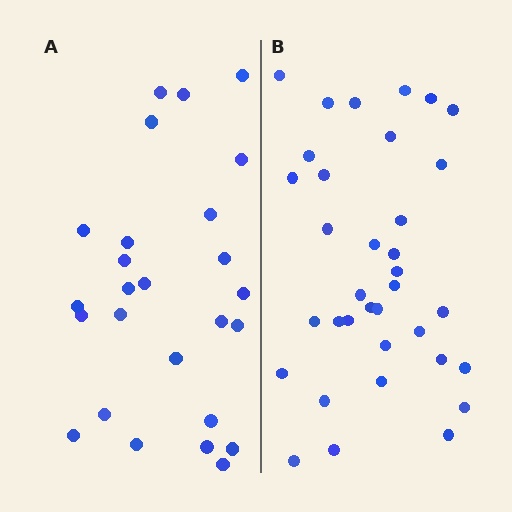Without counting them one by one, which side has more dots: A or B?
Region B (the right region) has more dots.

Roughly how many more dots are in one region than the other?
Region B has roughly 8 or so more dots than region A.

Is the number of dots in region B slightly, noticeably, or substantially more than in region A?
Region B has noticeably more, but not dramatically so. The ratio is roughly 1.3 to 1.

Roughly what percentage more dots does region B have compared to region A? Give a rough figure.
About 35% more.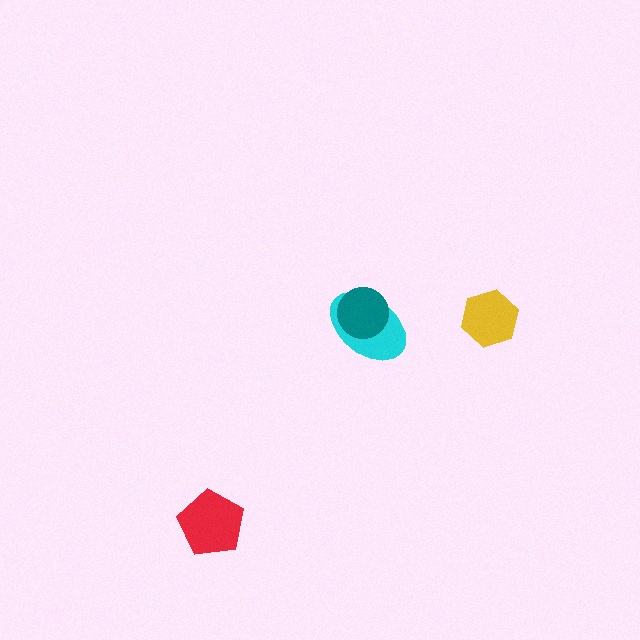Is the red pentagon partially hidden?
No, no other shape covers it.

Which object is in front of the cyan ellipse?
The teal circle is in front of the cyan ellipse.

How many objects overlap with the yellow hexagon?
0 objects overlap with the yellow hexagon.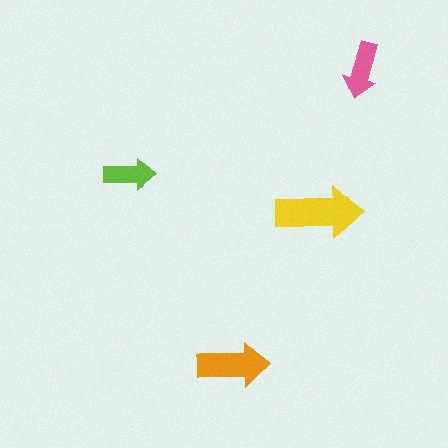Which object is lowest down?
The orange arrow is bottommost.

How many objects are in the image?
There are 4 objects in the image.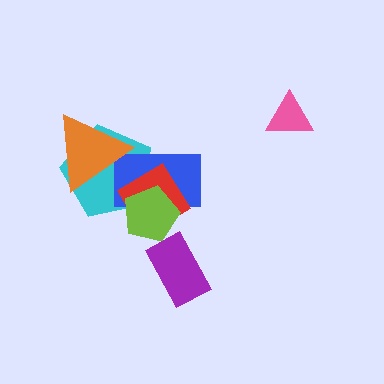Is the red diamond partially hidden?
Yes, it is partially covered by another shape.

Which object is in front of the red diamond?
The lime pentagon is in front of the red diamond.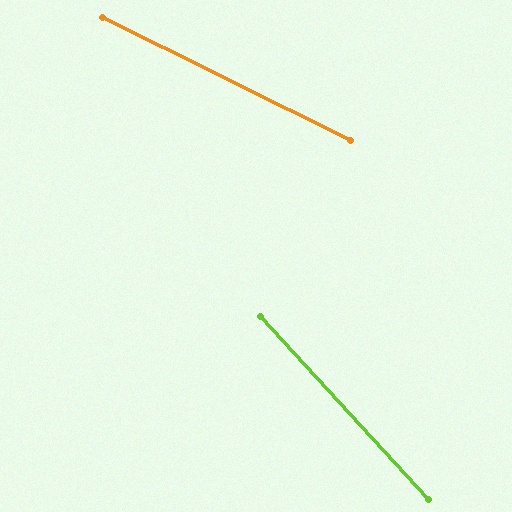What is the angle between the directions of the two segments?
Approximately 21 degrees.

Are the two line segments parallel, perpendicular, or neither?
Neither parallel nor perpendicular — they differ by about 21°.